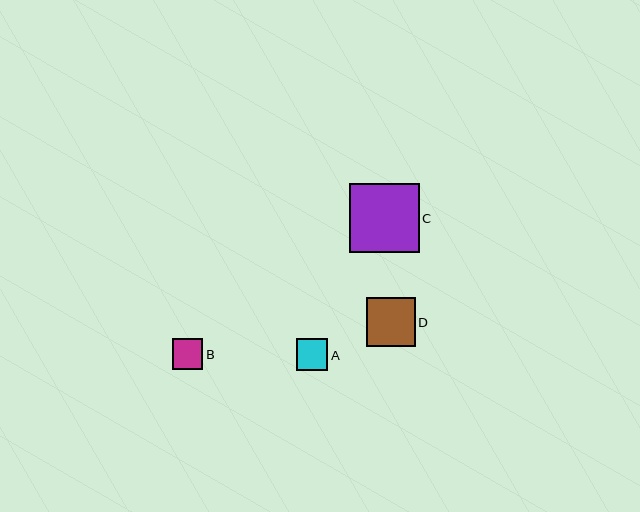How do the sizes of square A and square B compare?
Square A and square B are approximately the same size.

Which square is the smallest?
Square B is the smallest with a size of approximately 31 pixels.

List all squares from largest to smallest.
From largest to smallest: C, D, A, B.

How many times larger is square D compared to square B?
Square D is approximately 1.6 times the size of square B.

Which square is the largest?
Square C is the largest with a size of approximately 69 pixels.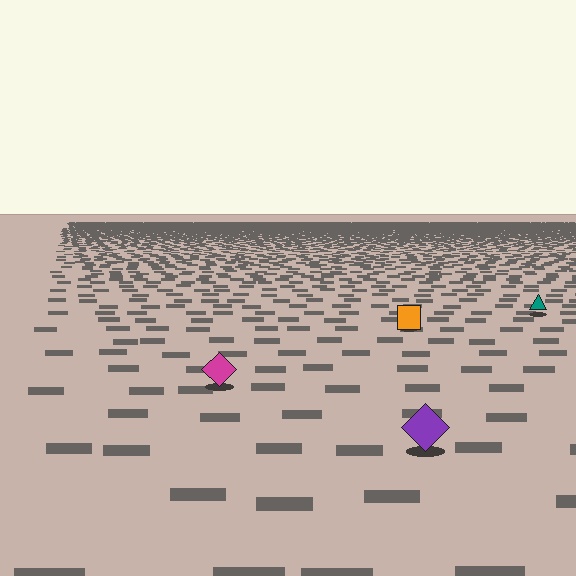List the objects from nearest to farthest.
From nearest to farthest: the purple diamond, the magenta diamond, the orange square, the teal triangle.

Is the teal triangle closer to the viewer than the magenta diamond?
No. The magenta diamond is closer — you can tell from the texture gradient: the ground texture is coarser near it.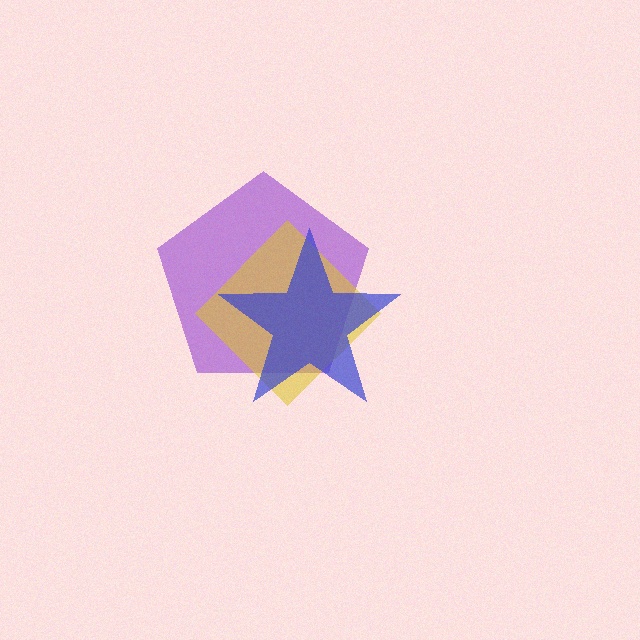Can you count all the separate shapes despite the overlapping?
Yes, there are 3 separate shapes.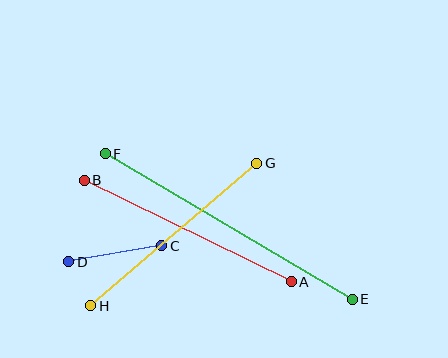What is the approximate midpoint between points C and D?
The midpoint is at approximately (115, 254) pixels.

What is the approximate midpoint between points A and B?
The midpoint is at approximately (188, 231) pixels.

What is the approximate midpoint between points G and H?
The midpoint is at approximately (174, 234) pixels.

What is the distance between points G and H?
The distance is approximately 219 pixels.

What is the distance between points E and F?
The distance is approximately 287 pixels.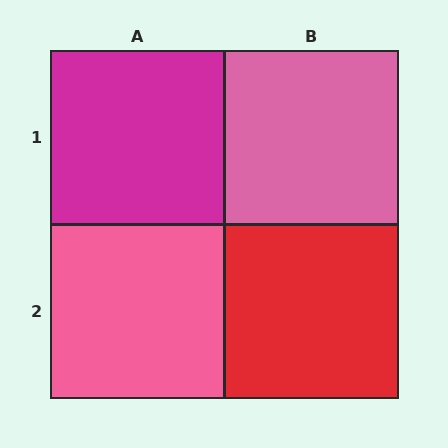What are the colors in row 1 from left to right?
Magenta, pink.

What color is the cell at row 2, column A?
Pink.